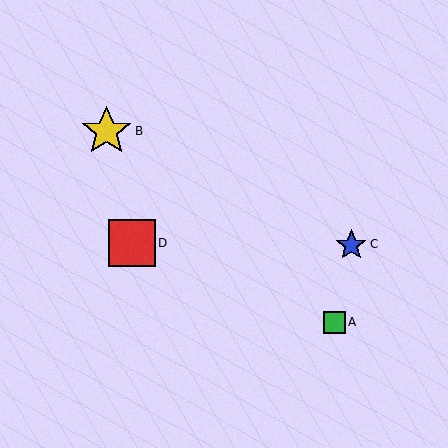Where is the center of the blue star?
The center of the blue star is at (351, 245).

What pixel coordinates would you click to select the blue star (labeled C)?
Click at (351, 245) to select the blue star C.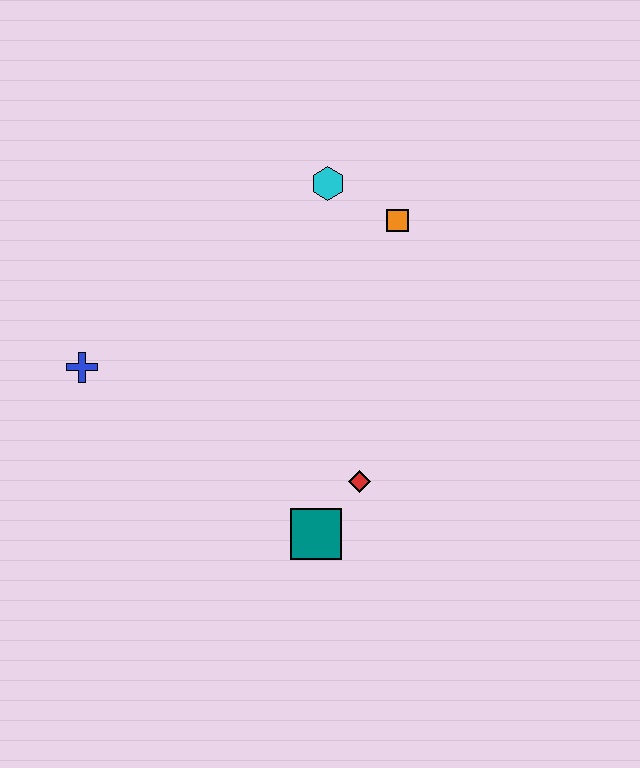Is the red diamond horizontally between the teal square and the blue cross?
No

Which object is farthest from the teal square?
The cyan hexagon is farthest from the teal square.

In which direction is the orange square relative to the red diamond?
The orange square is above the red diamond.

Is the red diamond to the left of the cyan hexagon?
No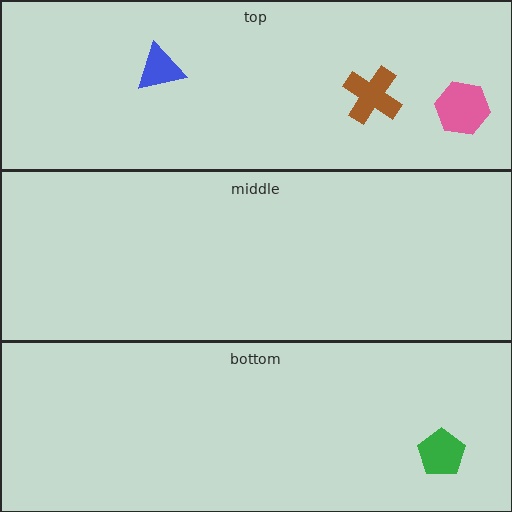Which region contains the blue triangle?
The top region.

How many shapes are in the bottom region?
1.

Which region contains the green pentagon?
The bottom region.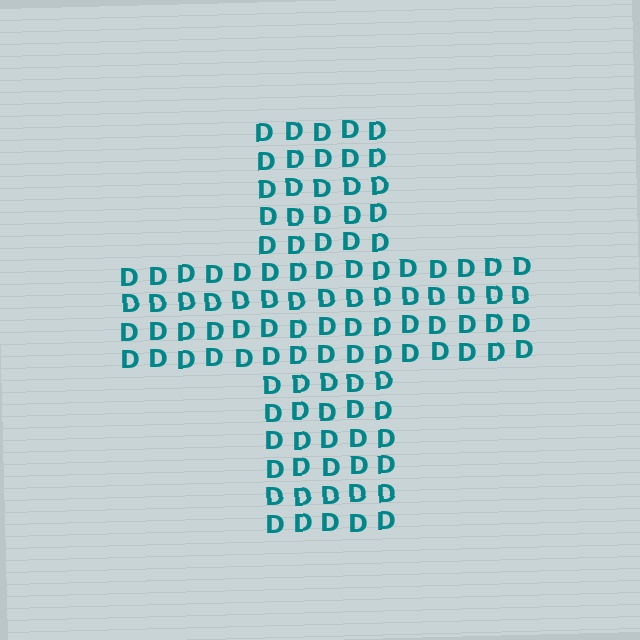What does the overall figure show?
The overall figure shows a cross.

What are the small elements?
The small elements are letter D's.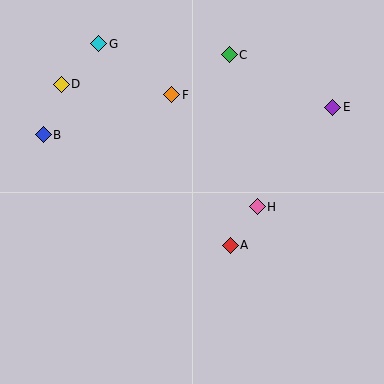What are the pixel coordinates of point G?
Point G is at (99, 44).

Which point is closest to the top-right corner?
Point E is closest to the top-right corner.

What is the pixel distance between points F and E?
The distance between F and E is 162 pixels.